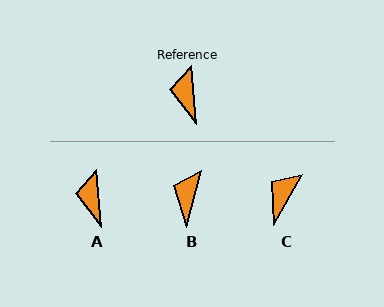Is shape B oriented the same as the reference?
No, it is off by about 20 degrees.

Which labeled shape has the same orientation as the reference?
A.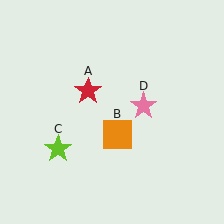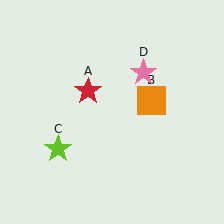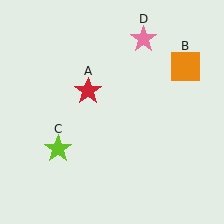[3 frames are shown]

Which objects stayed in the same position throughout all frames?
Red star (object A) and lime star (object C) remained stationary.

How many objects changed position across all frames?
2 objects changed position: orange square (object B), pink star (object D).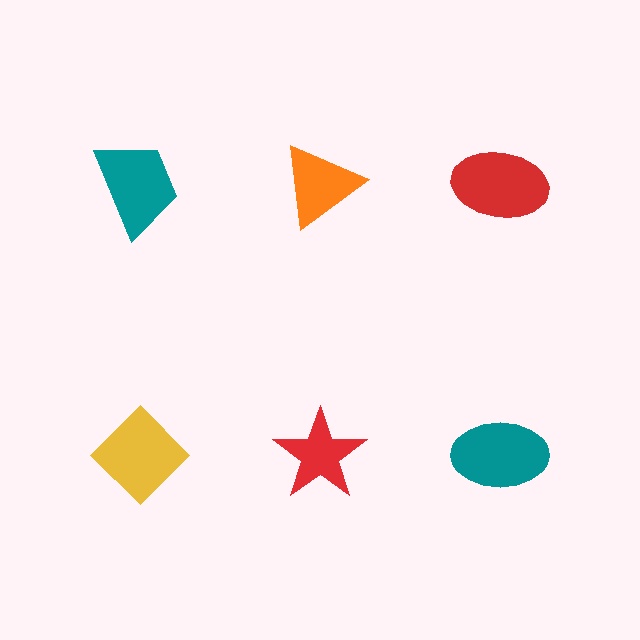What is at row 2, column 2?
A red star.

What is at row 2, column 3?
A teal ellipse.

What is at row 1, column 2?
An orange triangle.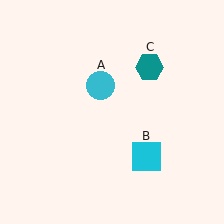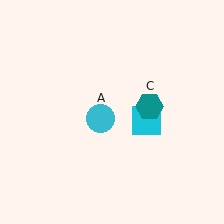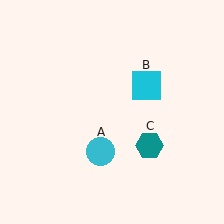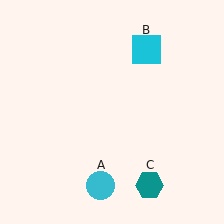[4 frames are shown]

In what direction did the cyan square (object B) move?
The cyan square (object B) moved up.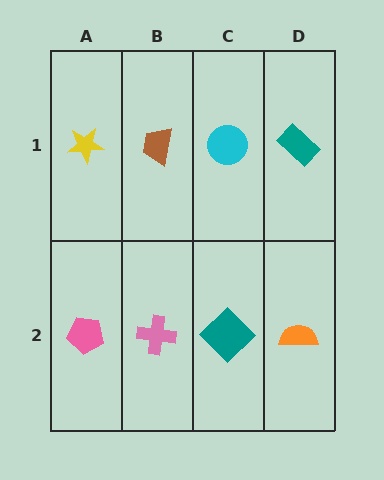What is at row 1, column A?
A yellow star.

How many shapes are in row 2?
4 shapes.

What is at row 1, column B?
A brown trapezoid.